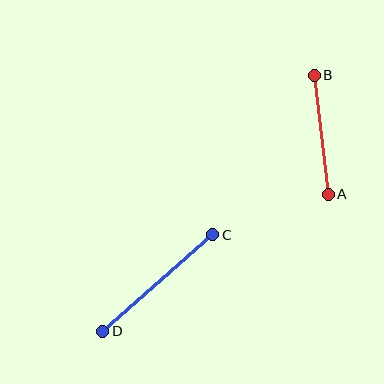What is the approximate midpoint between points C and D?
The midpoint is at approximately (158, 283) pixels.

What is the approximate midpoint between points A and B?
The midpoint is at approximately (321, 135) pixels.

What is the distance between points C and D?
The distance is approximately 146 pixels.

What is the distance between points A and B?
The distance is approximately 120 pixels.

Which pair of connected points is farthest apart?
Points C and D are farthest apart.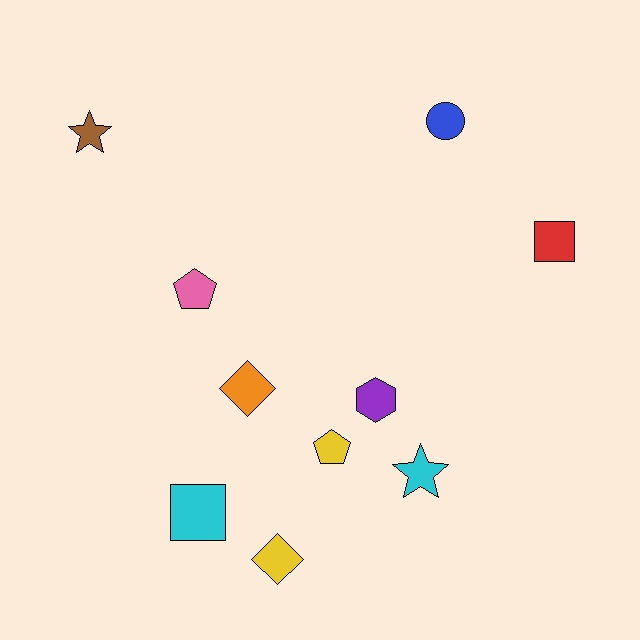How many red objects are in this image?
There is 1 red object.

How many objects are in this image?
There are 10 objects.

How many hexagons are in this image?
There is 1 hexagon.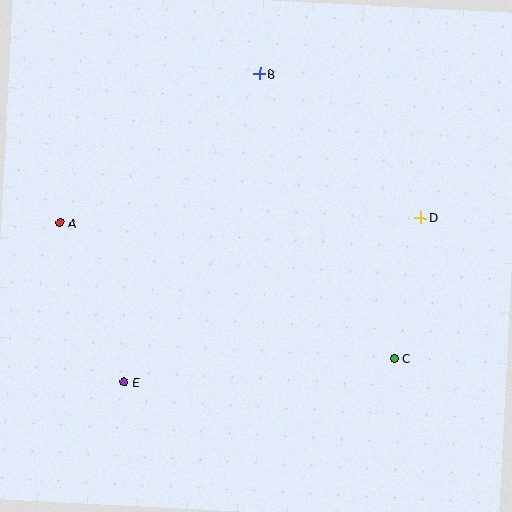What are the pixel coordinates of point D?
Point D is at (421, 218).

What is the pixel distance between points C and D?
The distance between C and D is 143 pixels.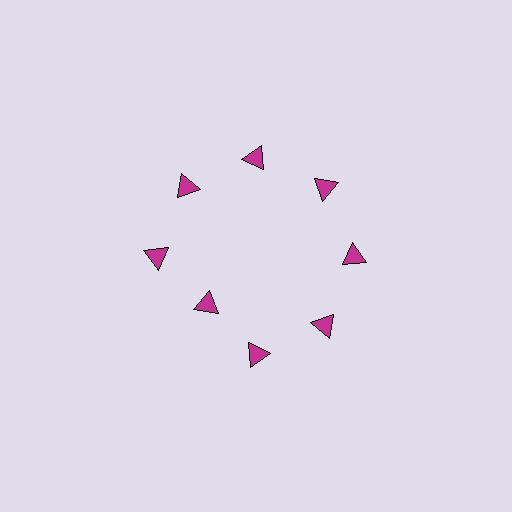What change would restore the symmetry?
The symmetry would be restored by moving it outward, back onto the ring so that all 8 triangles sit at equal angles and equal distance from the center.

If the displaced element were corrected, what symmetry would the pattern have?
It would have 8-fold rotational symmetry — the pattern would map onto itself every 45 degrees.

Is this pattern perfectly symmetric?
No. The 8 magenta triangles are arranged in a ring, but one element near the 8 o'clock position is pulled inward toward the center, breaking the 8-fold rotational symmetry.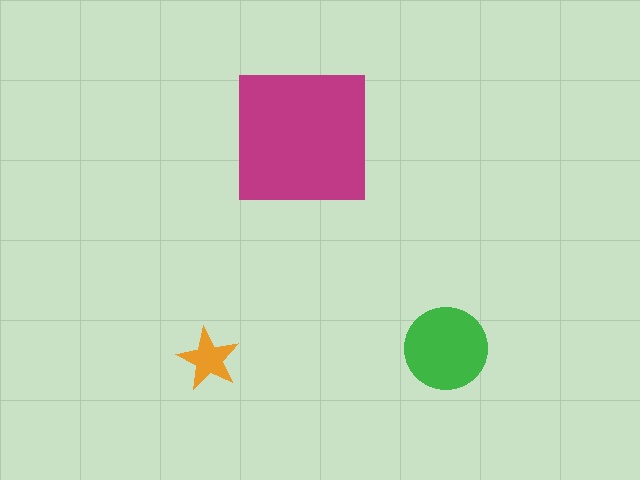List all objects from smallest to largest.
The orange star, the green circle, the magenta square.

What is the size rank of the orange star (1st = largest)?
3rd.